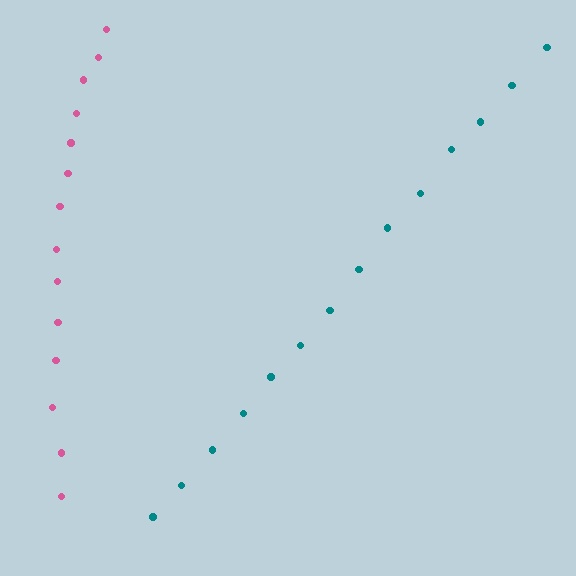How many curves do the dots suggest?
There are 2 distinct paths.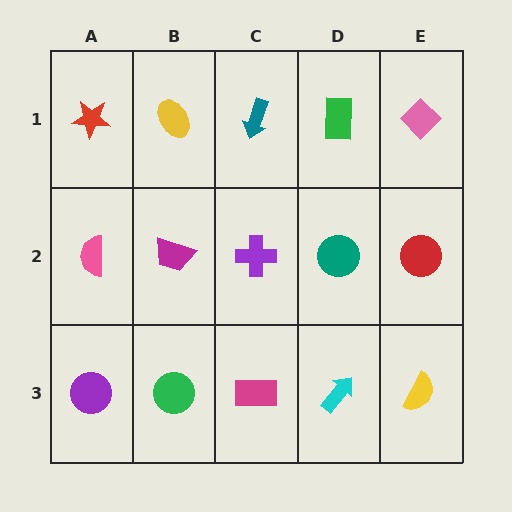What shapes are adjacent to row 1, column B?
A magenta trapezoid (row 2, column B), a red star (row 1, column A), a teal arrow (row 1, column C).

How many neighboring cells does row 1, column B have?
3.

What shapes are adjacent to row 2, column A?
A red star (row 1, column A), a purple circle (row 3, column A), a magenta trapezoid (row 2, column B).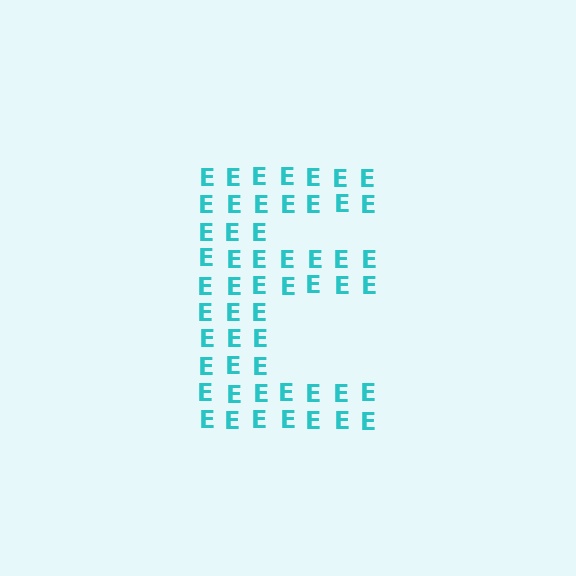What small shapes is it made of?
It is made of small letter E's.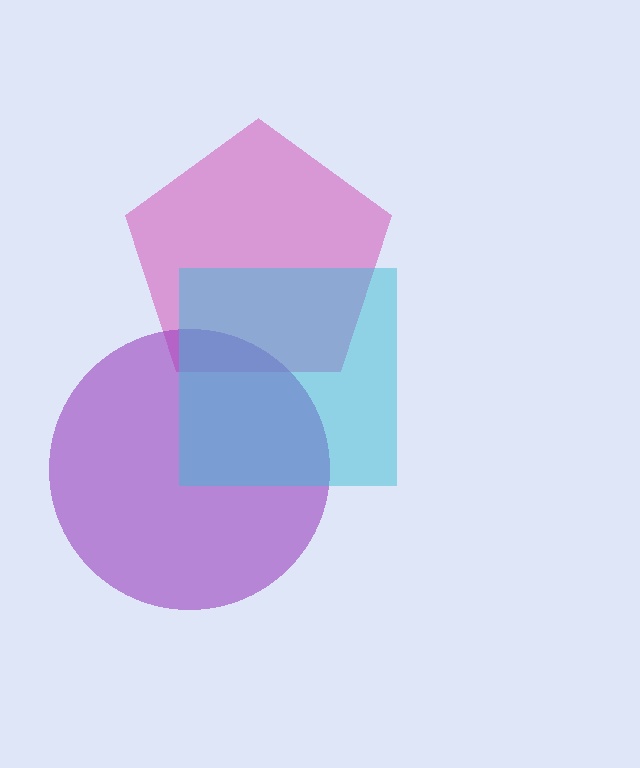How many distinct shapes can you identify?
There are 3 distinct shapes: a magenta pentagon, a purple circle, a cyan square.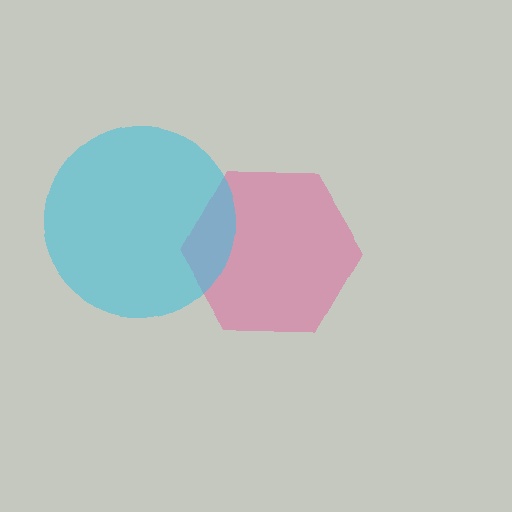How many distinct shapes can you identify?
There are 2 distinct shapes: a pink hexagon, a cyan circle.